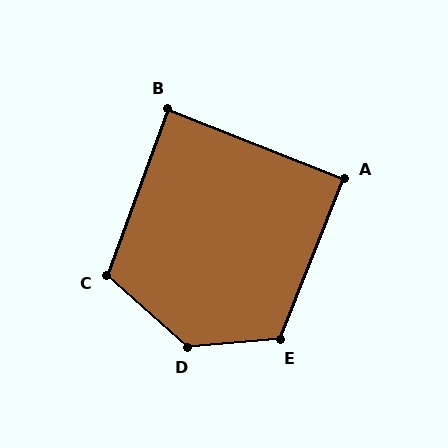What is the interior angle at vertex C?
Approximately 111 degrees (obtuse).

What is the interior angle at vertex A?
Approximately 90 degrees (approximately right).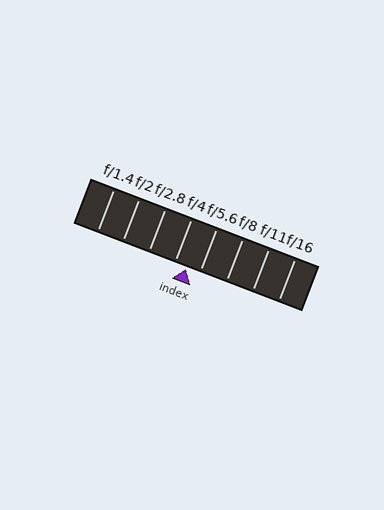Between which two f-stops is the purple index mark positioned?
The index mark is between f/4 and f/5.6.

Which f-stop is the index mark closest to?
The index mark is closest to f/4.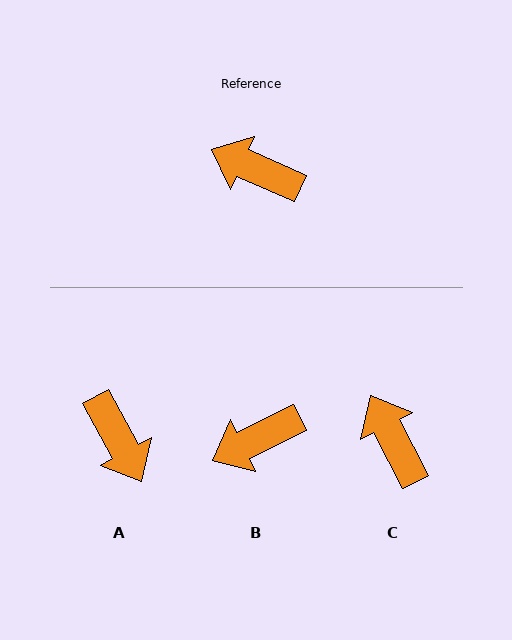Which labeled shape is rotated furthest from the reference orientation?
A, about 143 degrees away.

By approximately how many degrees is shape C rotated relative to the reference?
Approximately 39 degrees clockwise.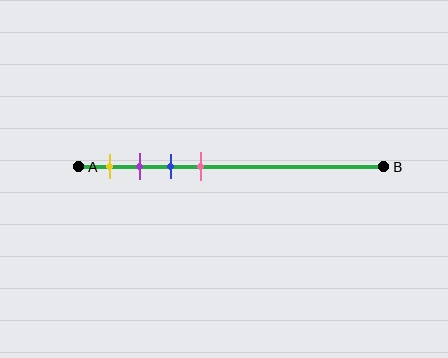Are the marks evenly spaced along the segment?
Yes, the marks are approximately evenly spaced.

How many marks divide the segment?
There are 4 marks dividing the segment.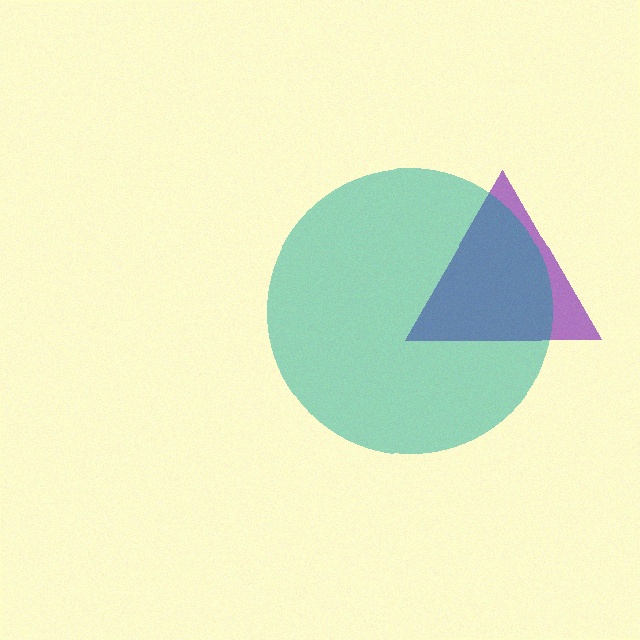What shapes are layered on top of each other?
The layered shapes are: a purple triangle, a teal circle.